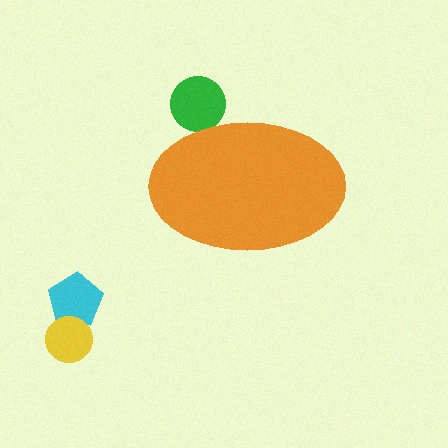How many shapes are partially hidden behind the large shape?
1 shape is partially hidden.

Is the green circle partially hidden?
Yes, the green circle is partially hidden behind the orange ellipse.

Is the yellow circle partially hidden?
No, the yellow circle is fully visible.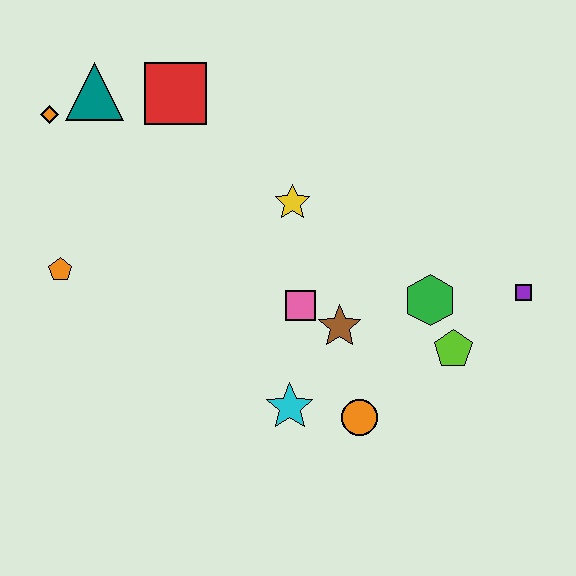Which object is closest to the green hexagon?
The lime pentagon is closest to the green hexagon.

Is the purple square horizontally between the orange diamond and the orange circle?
No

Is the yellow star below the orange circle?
No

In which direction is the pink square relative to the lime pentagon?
The pink square is to the left of the lime pentagon.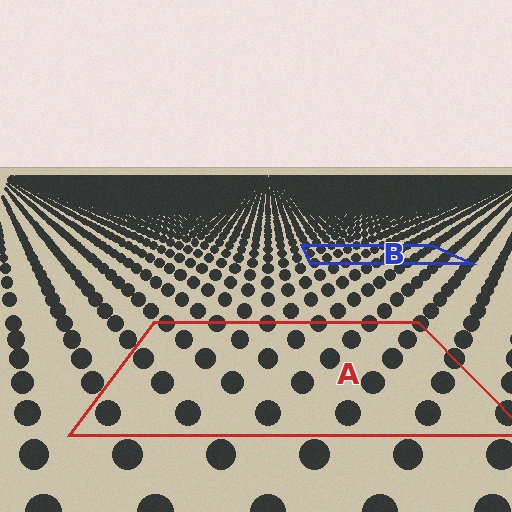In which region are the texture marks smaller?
The texture marks are smaller in region B, because it is farther away.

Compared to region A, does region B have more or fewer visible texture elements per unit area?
Region B has more texture elements per unit area — they are packed more densely because it is farther away.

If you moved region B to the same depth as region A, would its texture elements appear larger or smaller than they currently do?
They would appear larger. At a closer depth, the same texture elements are projected at a bigger on-screen size.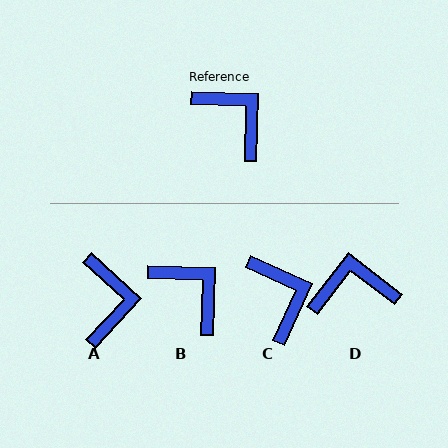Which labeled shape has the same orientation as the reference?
B.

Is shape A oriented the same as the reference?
No, it is off by about 41 degrees.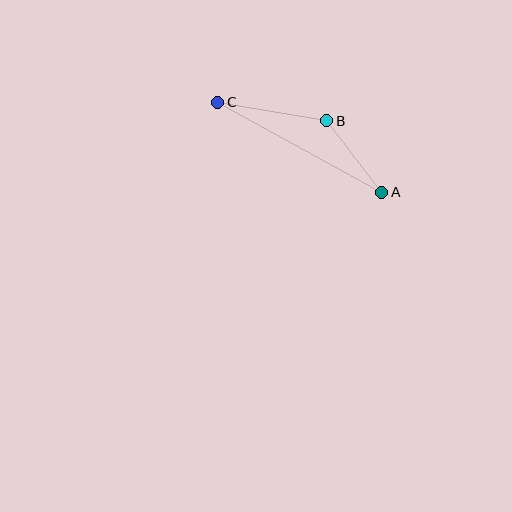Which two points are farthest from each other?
Points A and C are farthest from each other.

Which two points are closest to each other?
Points A and B are closest to each other.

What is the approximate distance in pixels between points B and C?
The distance between B and C is approximately 111 pixels.